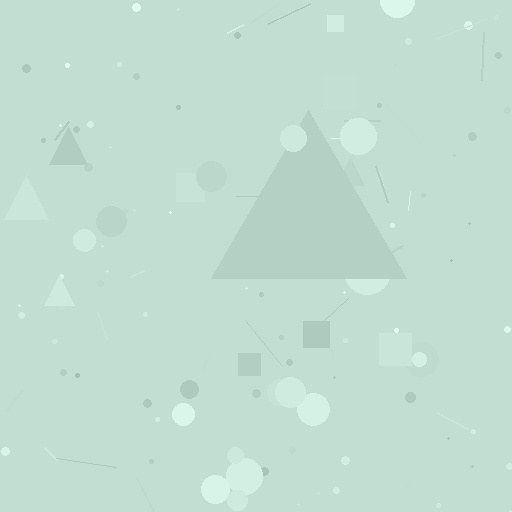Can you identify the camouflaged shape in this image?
The camouflaged shape is a triangle.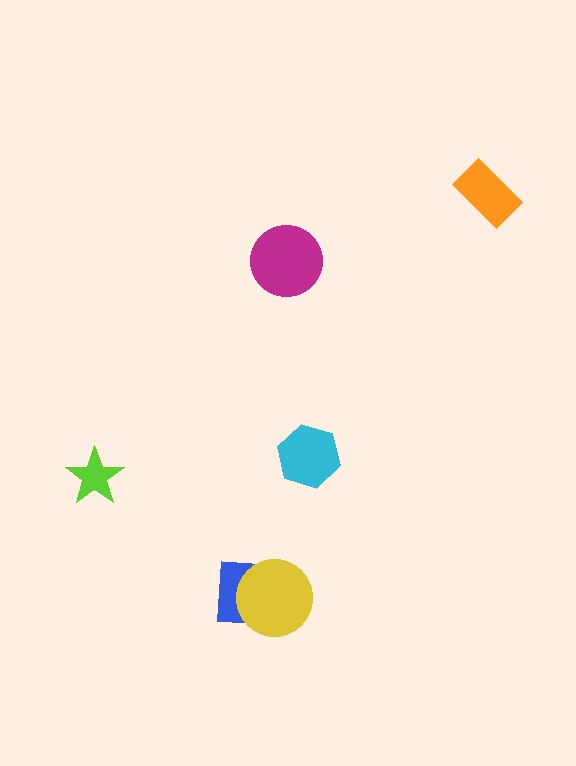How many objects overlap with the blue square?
1 object overlaps with the blue square.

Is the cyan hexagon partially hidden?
No, no other shape covers it.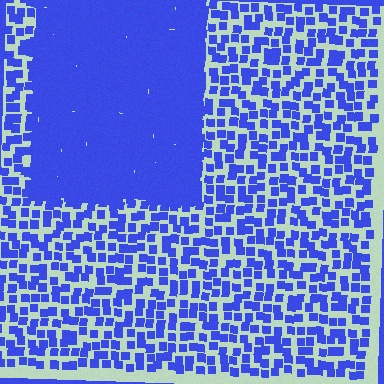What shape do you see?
I see a rectangle.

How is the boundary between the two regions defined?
The boundary is defined by a change in element density (approximately 3.1x ratio). All elements are the same color, size, and shape.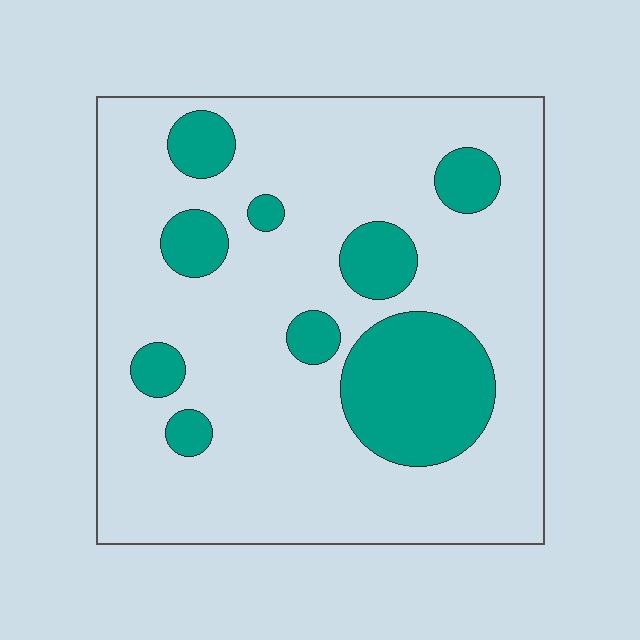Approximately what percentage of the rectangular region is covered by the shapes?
Approximately 20%.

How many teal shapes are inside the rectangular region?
9.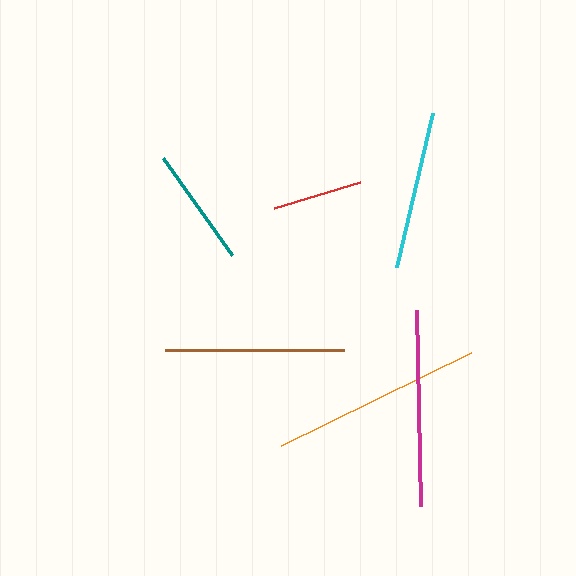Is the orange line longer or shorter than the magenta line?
The orange line is longer than the magenta line.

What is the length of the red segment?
The red segment is approximately 91 pixels long.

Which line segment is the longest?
The orange line is the longest at approximately 212 pixels.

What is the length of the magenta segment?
The magenta segment is approximately 196 pixels long.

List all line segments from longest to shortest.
From longest to shortest: orange, magenta, brown, cyan, teal, red.